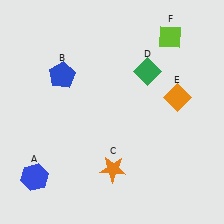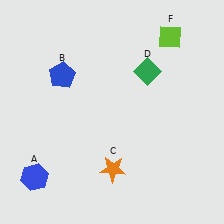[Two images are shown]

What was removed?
The orange diamond (E) was removed in Image 2.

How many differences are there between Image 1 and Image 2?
There is 1 difference between the two images.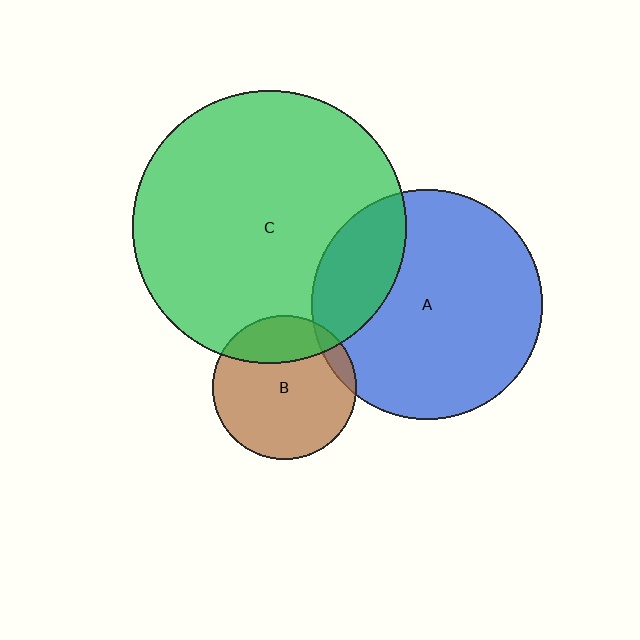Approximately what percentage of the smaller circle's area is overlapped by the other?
Approximately 25%.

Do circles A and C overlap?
Yes.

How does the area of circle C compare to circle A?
Approximately 1.4 times.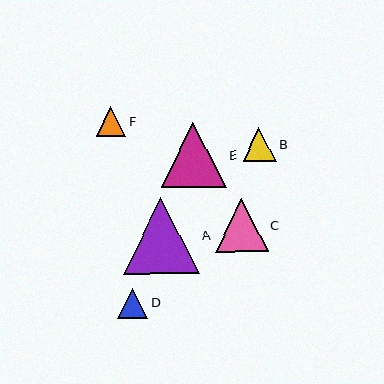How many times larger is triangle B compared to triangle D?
Triangle B is approximately 1.1 times the size of triangle D.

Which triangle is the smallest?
Triangle F is the smallest with a size of approximately 30 pixels.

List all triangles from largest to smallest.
From largest to smallest: A, E, C, B, D, F.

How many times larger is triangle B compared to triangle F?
Triangle B is approximately 1.1 times the size of triangle F.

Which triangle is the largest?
Triangle A is the largest with a size of approximately 76 pixels.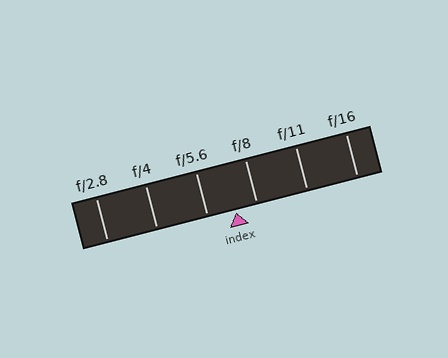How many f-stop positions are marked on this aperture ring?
There are 6 f-stop positions marked.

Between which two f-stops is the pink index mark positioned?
The index mark is between f/5.6 and f/8.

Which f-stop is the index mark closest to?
The index mark is closest to f/8.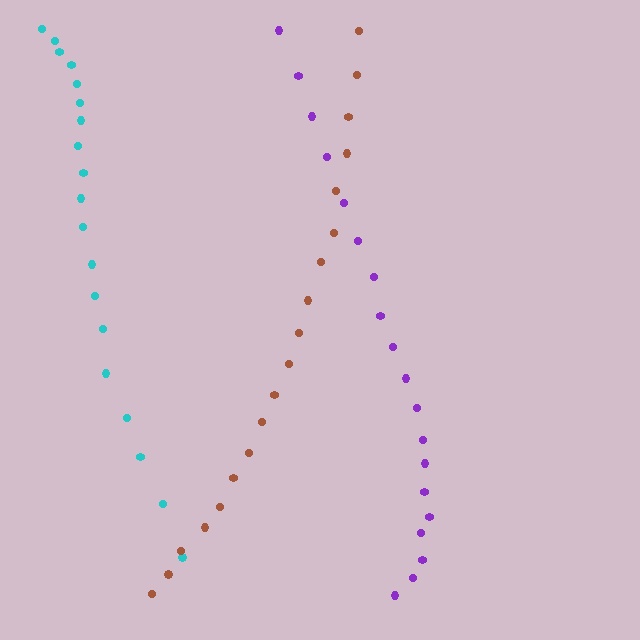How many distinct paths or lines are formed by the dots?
There are 3 distinct paths.